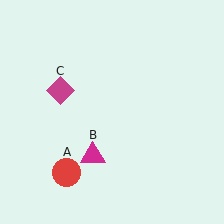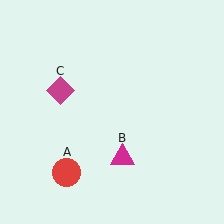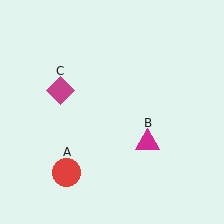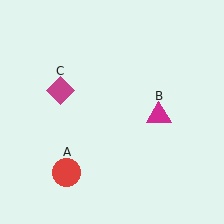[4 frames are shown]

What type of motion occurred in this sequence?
The magenta triangle (object B) rotated counterclockwise around the center of the scene.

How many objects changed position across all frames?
1 object changed position: magenta triangle (object B).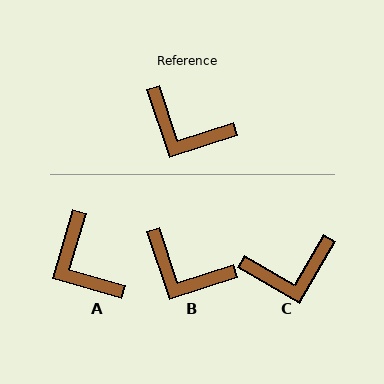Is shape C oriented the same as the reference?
No, it is off by about 41 degrees.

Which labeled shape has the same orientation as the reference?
B.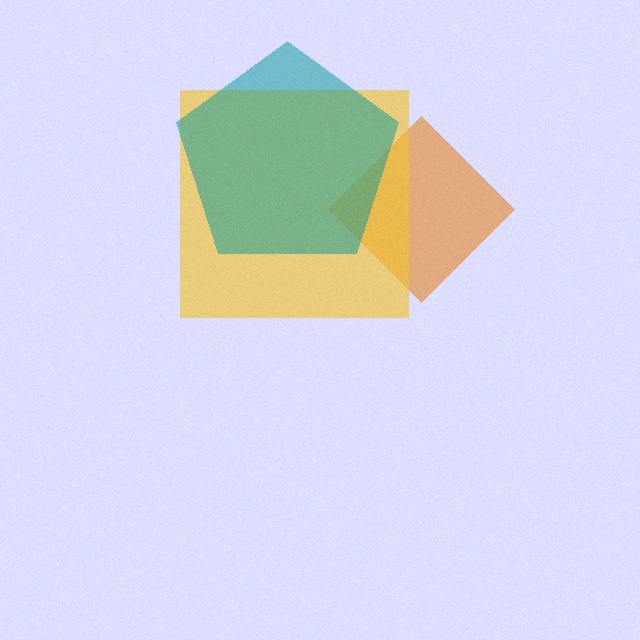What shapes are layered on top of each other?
The layered shapes are: an orange diamond, a yellow square, a teal pentagon.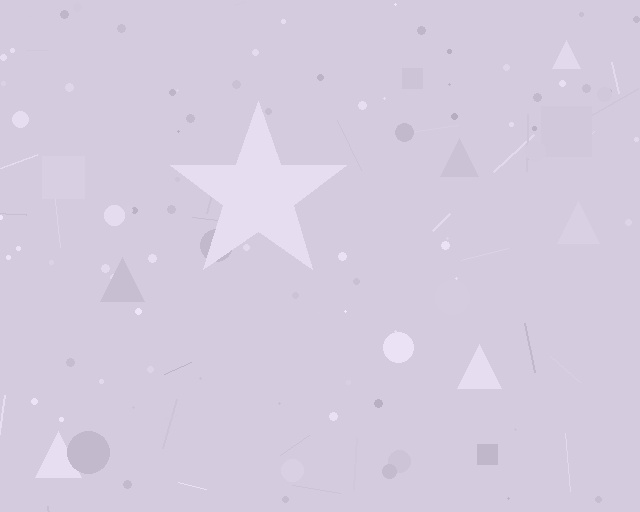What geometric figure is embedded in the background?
A star is embedded in the background.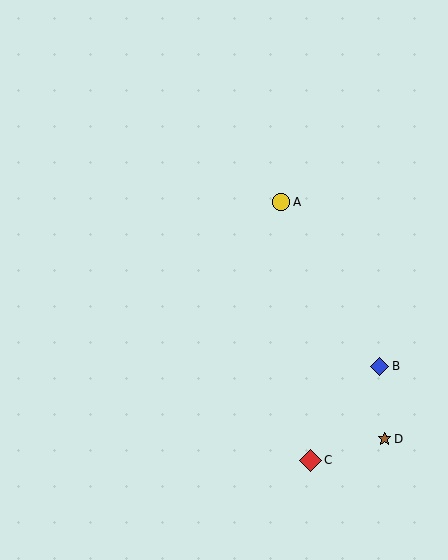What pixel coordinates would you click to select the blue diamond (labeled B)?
Click at (380, 366) to select the blue diamond B.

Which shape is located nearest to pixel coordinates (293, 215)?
The yellow circle (labeled A) at (281, 202) is nearest to that location.